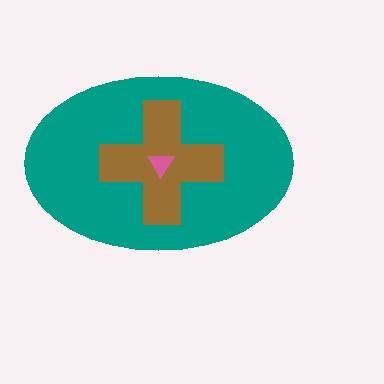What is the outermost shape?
The teal ellipse.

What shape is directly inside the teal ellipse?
The brown cross.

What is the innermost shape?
The pink triangle.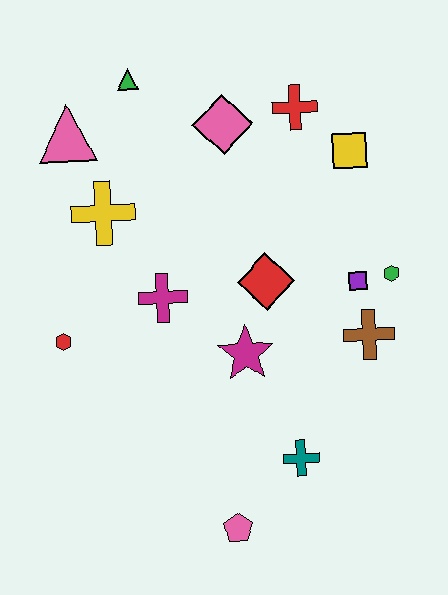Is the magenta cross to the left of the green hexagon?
Yes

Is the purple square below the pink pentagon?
No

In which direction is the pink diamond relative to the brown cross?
The pink diamond is above the brown cross.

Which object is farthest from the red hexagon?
The yellow square is farthest from the red hexagon.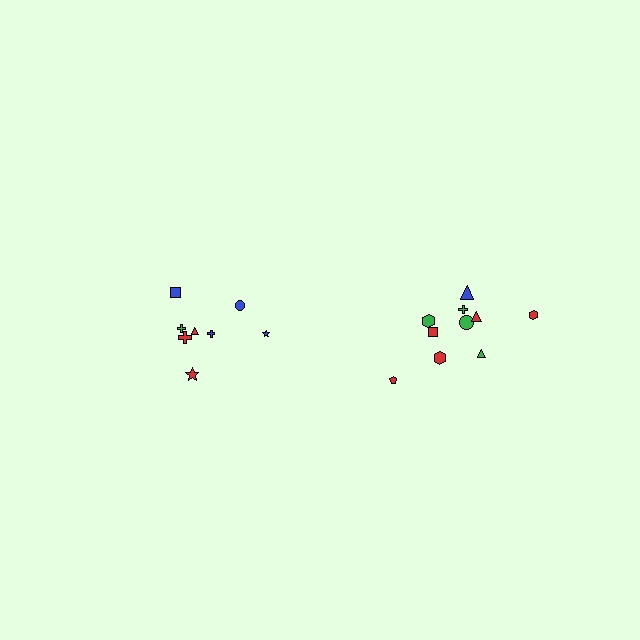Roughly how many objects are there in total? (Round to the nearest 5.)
Roughly 20 objects in total.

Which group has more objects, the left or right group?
The right group.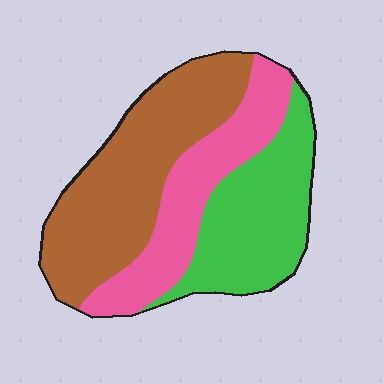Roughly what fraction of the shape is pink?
Pink takes up between a quarter and a half of the shape.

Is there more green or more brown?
Brown.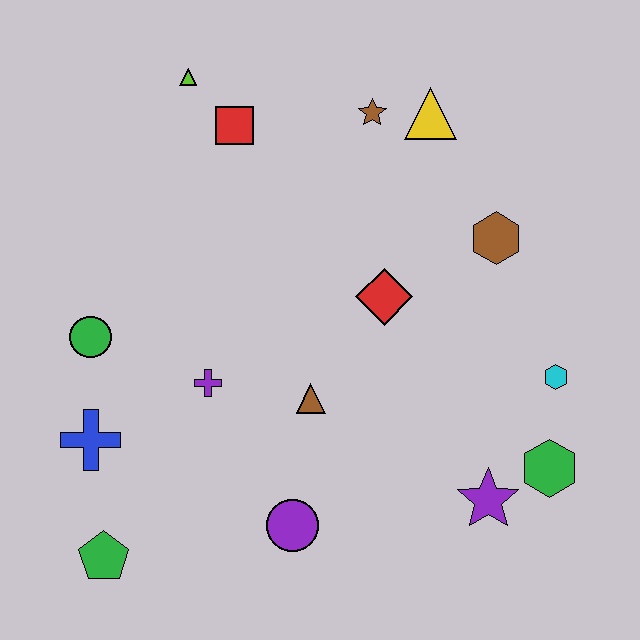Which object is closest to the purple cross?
The brown triangle is closest to the purple cross.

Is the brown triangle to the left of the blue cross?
No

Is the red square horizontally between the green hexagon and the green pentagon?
Yes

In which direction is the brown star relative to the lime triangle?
The brown star is to the right of the lime triangle.